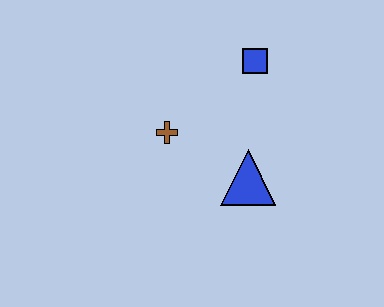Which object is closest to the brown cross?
The blue triangle is closest to the brown cross.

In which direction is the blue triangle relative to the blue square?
The blue triangle is below the blue square.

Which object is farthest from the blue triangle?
The blue square is farthest from the blue triangle.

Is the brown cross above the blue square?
No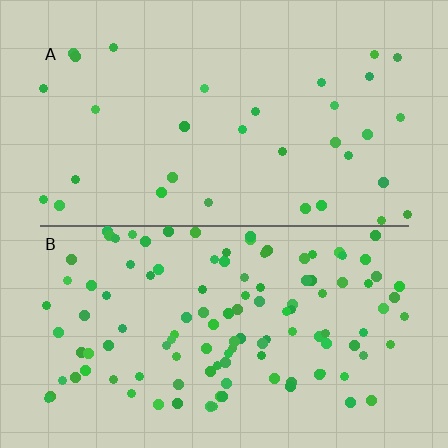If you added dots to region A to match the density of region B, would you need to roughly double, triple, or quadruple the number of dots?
Approximately quadruple.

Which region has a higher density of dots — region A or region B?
B (the bottom).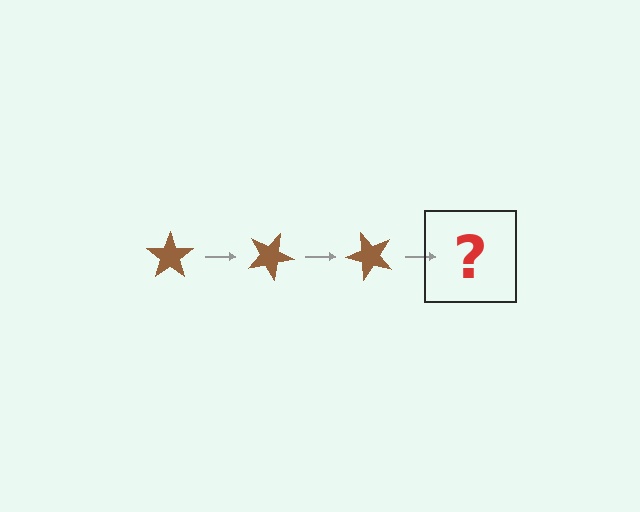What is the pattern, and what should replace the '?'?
The pattern is that the star rotates 25 degrees each step. The '?' should be a brown star rotated 75 degrees.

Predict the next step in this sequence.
The next step is a brown star rotated 75 degrees.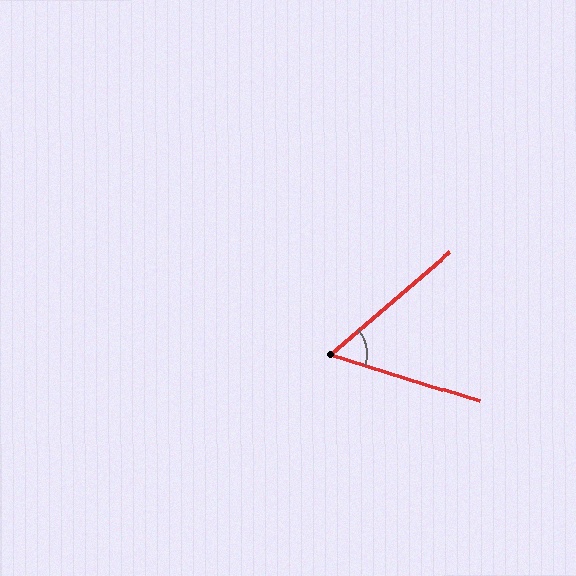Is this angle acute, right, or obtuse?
It is acute.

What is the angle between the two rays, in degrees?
Approximately 58 degrees.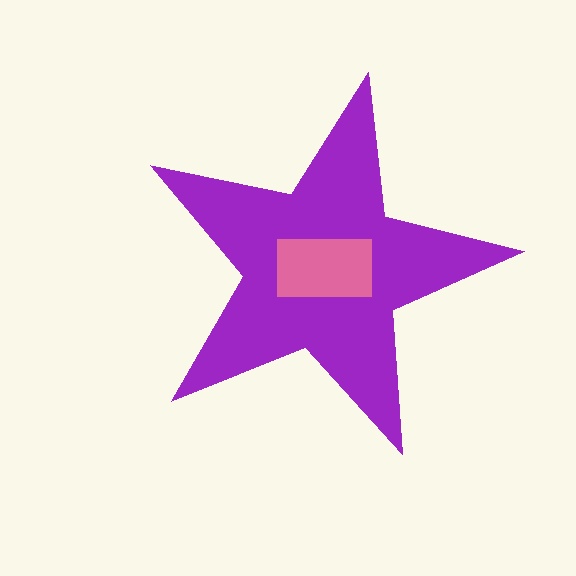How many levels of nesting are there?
2.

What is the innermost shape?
The pink rectangle.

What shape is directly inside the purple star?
The pink rectangle.